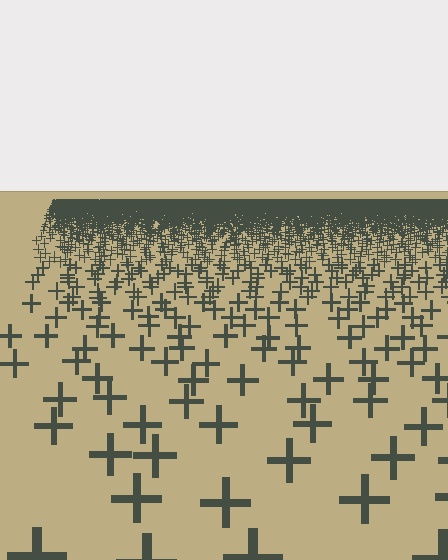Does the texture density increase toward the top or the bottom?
Density increases toward the top.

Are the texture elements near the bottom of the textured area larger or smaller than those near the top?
Larger. Near the bottom, elements are closer to the viewer and appear at a bigger on-screen size.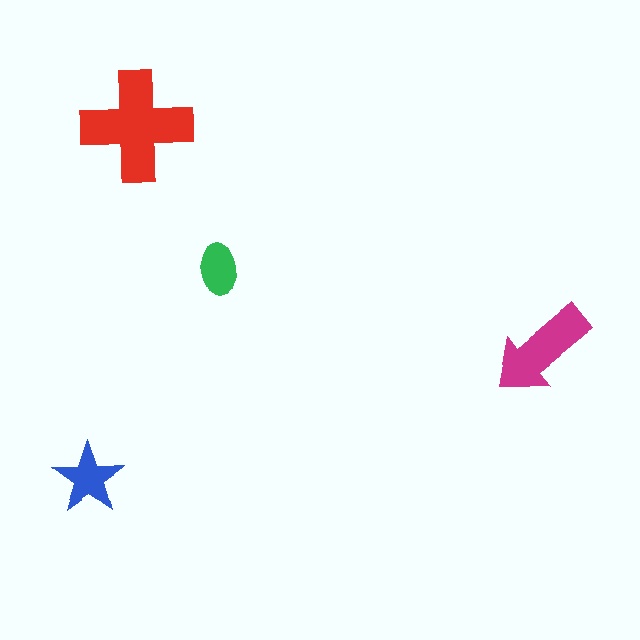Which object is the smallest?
The green ellipse.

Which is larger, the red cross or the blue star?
The red cross.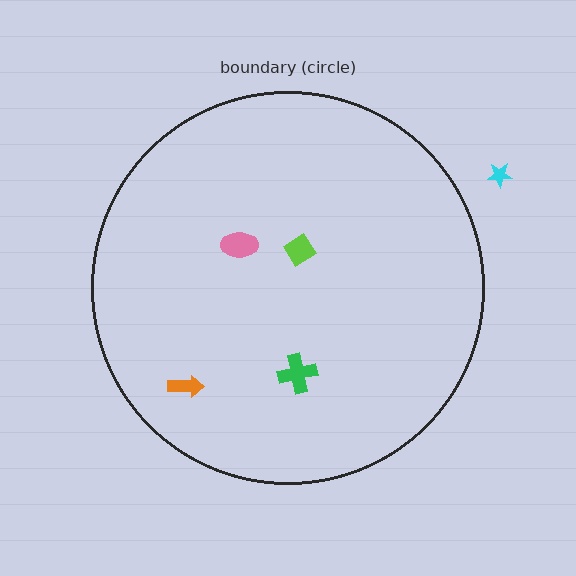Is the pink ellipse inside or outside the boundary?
Inside.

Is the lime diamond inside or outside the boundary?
Inside.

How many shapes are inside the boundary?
4 inside, 1 outside.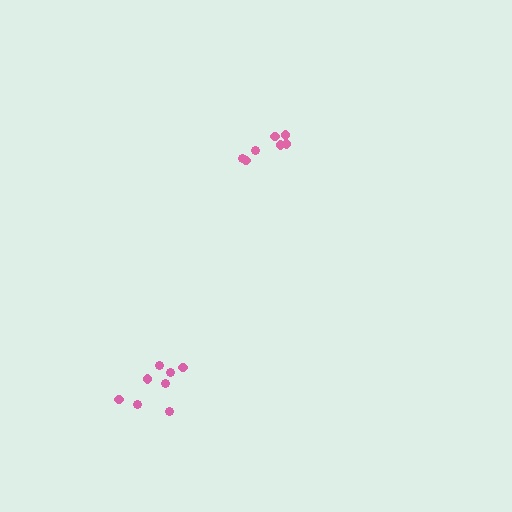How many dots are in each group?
Group 1: 7 dots, Group 2: 8 dots (15 total).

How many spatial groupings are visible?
There are 2 spatial groupings.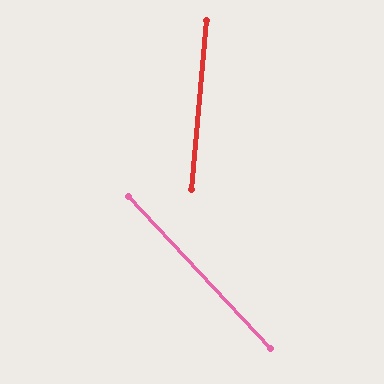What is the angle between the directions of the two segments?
Approximately 48 degrees.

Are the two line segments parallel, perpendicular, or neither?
Neither parallel nor perpendicular — they differ by about 48°.